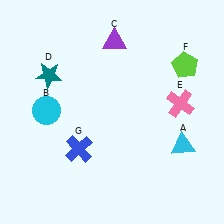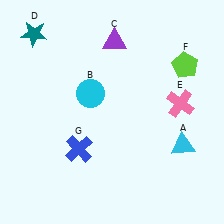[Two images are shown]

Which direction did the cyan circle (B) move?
The cyan circle (B) moved right.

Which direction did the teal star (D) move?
The teal star (D) moved up.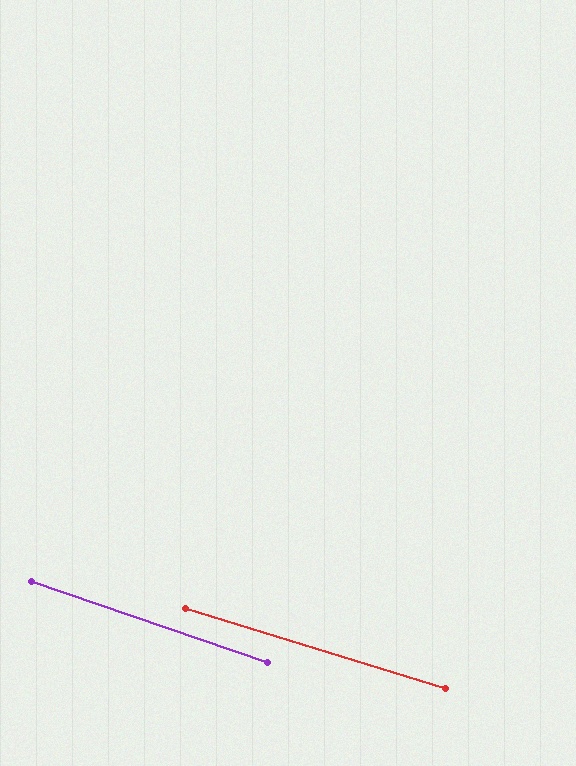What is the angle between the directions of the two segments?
Approximately 2 degrees.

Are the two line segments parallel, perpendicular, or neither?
Parallel — their directions differ by only 1.7°.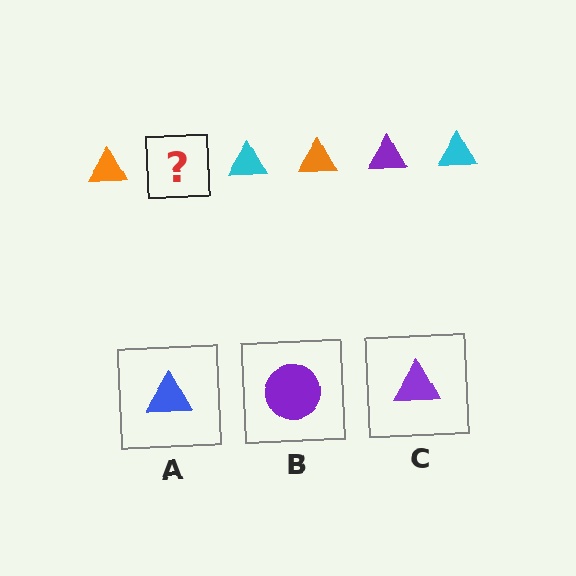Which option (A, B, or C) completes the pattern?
C.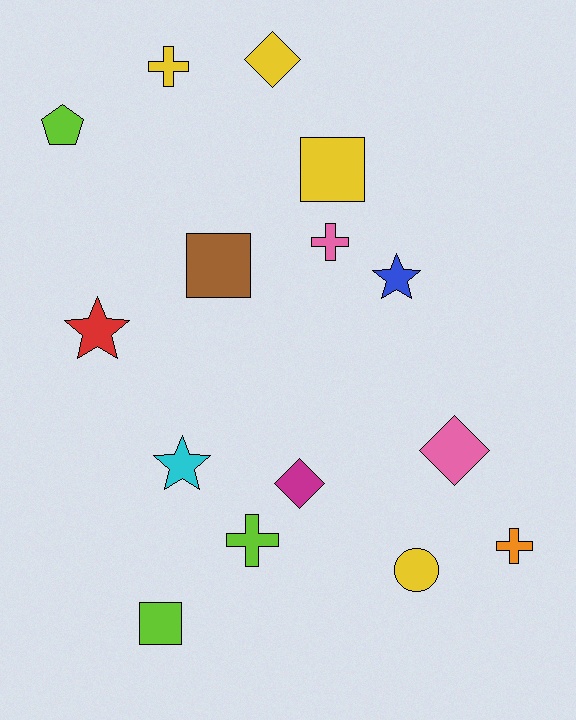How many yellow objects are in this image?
There are 4 yellow objects.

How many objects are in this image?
There are 15 objects.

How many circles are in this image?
There is 1 circle.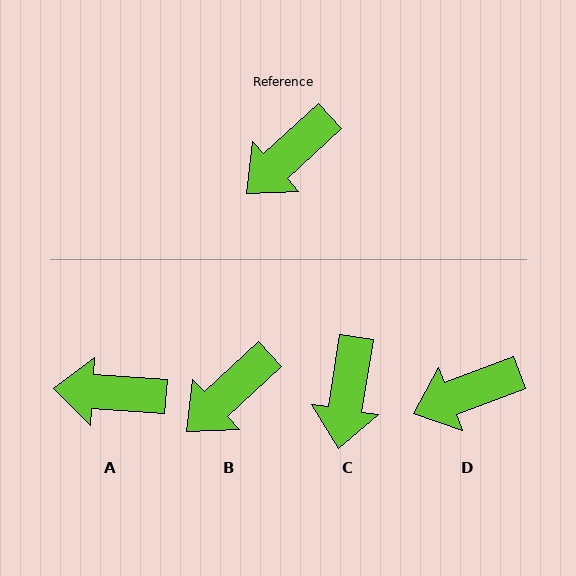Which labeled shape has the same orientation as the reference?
B.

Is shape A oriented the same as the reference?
No, it is off by about 47 degrees.